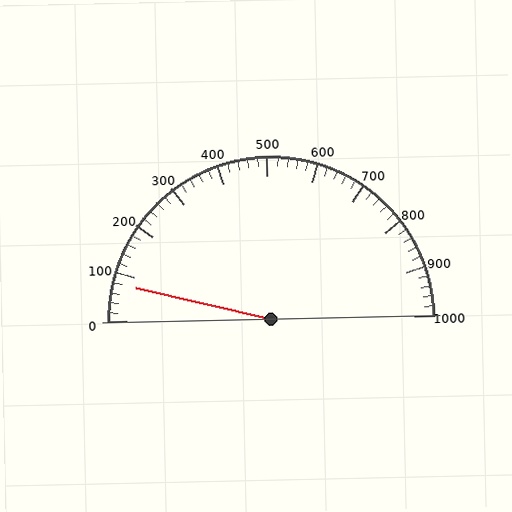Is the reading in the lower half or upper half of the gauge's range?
The reading is in the lower half of the range (0 to 1000).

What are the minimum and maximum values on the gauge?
The gauge ranges from 0 to 1000.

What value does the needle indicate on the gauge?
The needle indicates approximately 80.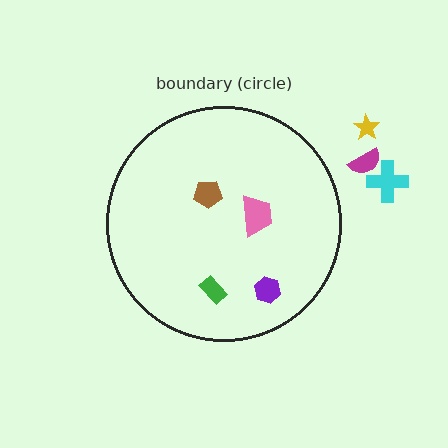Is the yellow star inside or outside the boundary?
Outside.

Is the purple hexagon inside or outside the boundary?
Inside.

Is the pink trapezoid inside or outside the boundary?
Inside.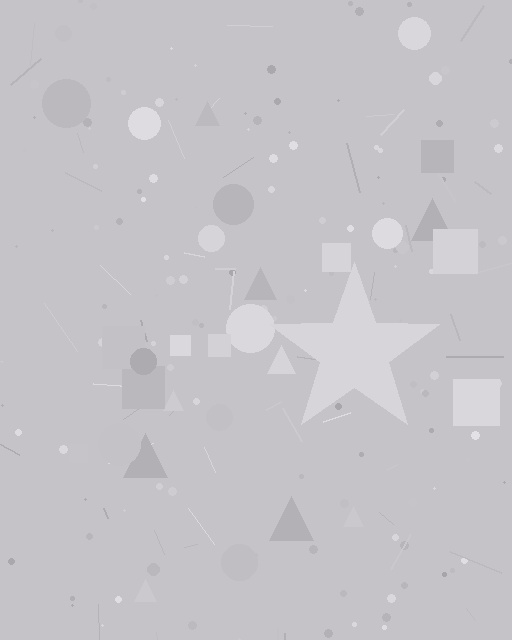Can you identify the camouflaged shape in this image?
The camouflaged shape is a star.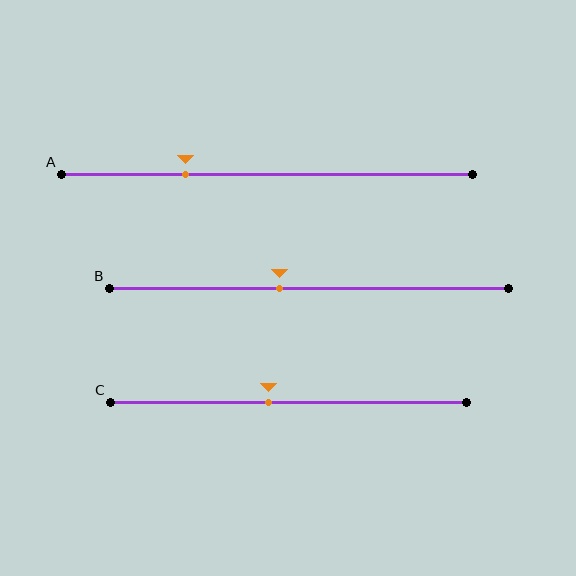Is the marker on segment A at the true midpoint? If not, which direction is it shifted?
No, the marker on segment A is shifted to the left by about 20% of the segment length.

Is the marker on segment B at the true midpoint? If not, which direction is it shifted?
No, the marker on segment B is shifted to the left by about 7% of the segment length.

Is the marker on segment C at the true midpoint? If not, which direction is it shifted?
No, the marker on segment C is shifted to the left by about 6% of the segment length.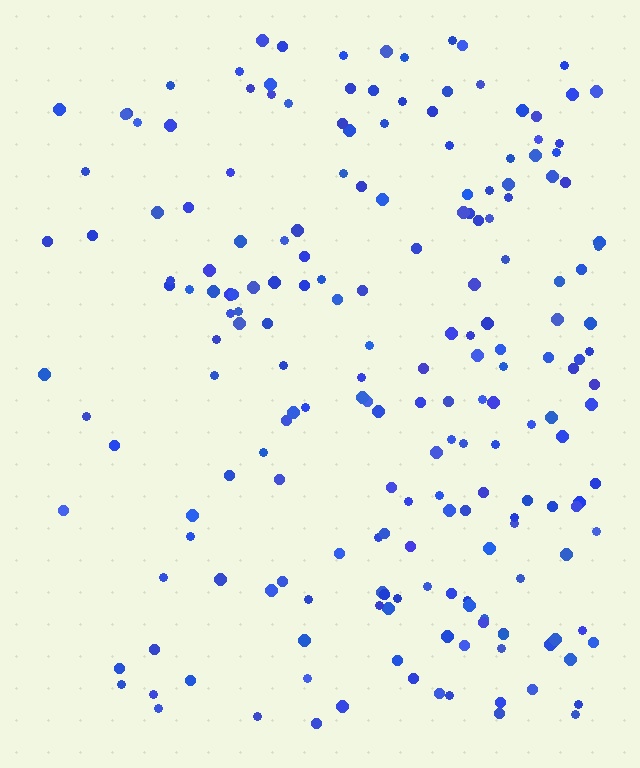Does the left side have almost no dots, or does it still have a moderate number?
Still a moderate number, just noticeably fewer than the right.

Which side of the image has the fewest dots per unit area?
The left.